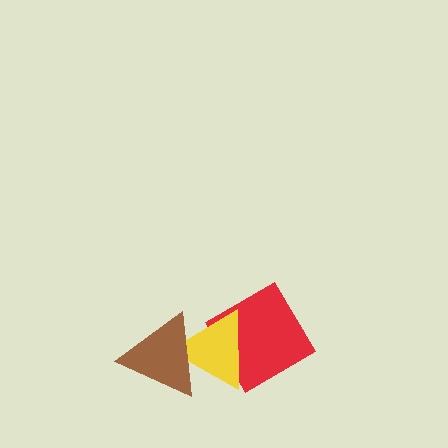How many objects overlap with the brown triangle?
1 object overlaps with the brown triangle.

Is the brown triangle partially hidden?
No, no other shape covers it.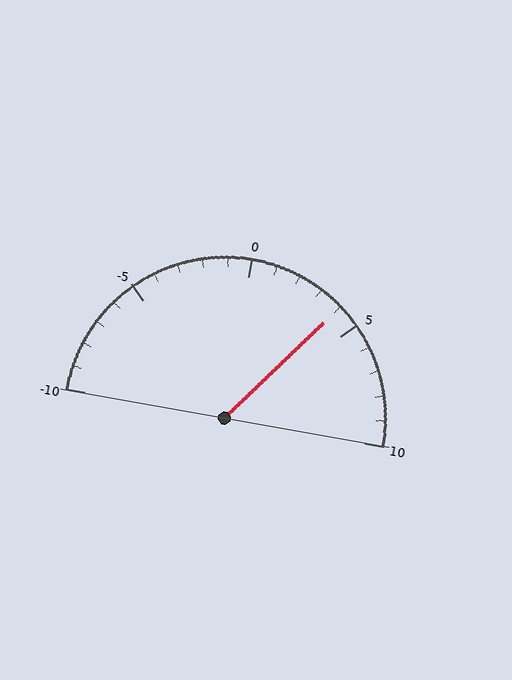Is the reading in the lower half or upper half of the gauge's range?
The reading is in the upper half of the range (-10 to 10).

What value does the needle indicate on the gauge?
The needle indicates approximately 4.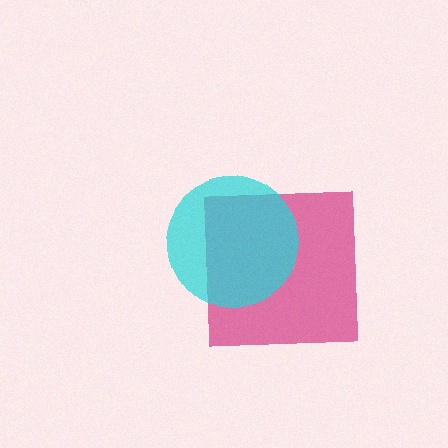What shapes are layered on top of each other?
The layered shapes are: a magenta square, a cyan circle.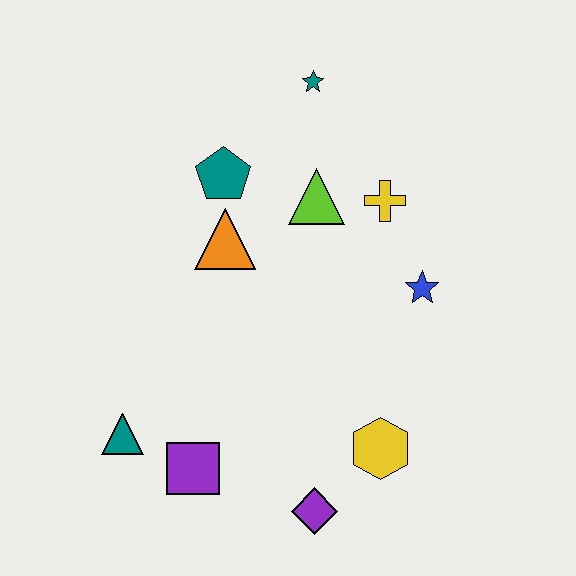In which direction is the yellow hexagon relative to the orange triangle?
The yellow hexagon is below the orange triangle.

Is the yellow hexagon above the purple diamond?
Yes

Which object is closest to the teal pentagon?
The orange triangle is closest to the teal pentagon.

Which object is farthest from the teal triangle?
The teal star is farthest from the teal triangle.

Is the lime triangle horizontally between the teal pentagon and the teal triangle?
No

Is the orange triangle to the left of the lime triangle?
Yes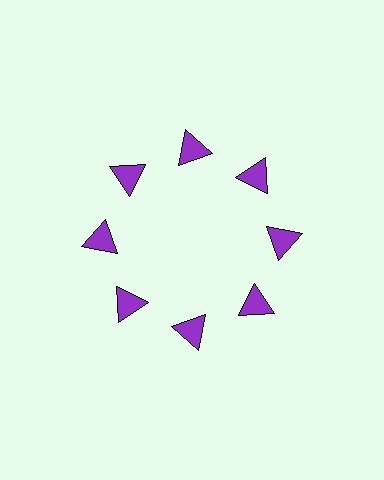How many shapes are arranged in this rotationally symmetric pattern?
There are 8 shapes, arranged in 8 groups of 1.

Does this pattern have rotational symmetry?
Yes, this pattern has 8-fold rotational symmetry. It looks the same after rotating 45 degrees around the center.